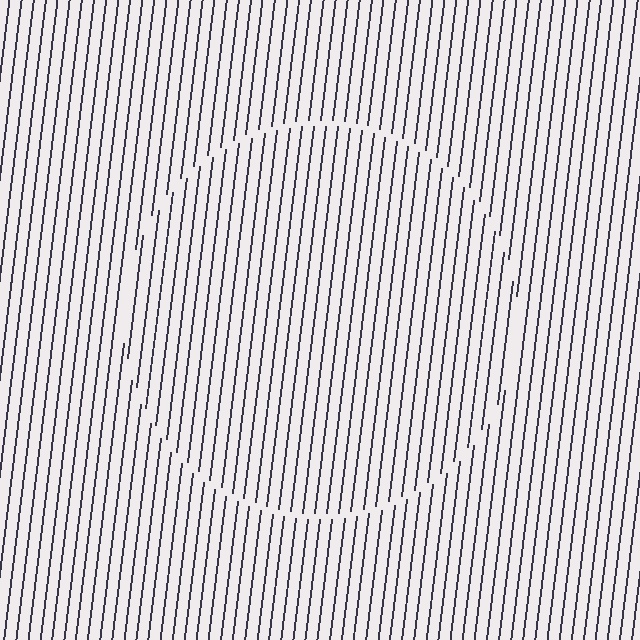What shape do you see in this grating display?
An illusory circle. The interior of the shape contains the same grating, shifted by half a period — the contour is defined by the phase discontinuity where line-ends from the inner and outer gratings abut.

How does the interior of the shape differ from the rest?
The interior of the shape contains the same grating, shifted by half a period — the contour is defined by the phase discontinuity where line-ends from the inner and outer gratings abut.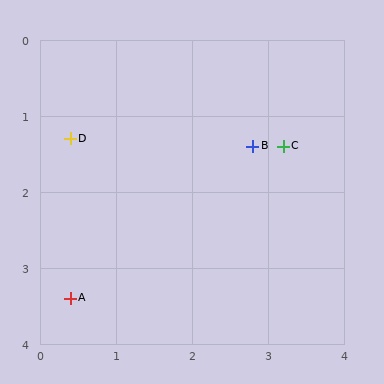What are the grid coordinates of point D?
Point D is at approximately (0.4, 1.3).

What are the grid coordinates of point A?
Point A is at approximately (0.4, 3.4).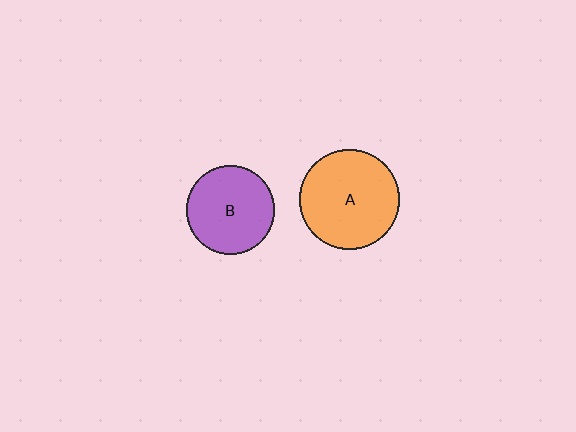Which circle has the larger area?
Circle A (orange).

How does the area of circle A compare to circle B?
Approximately 1.3 times.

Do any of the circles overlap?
No, none of the circles overlap.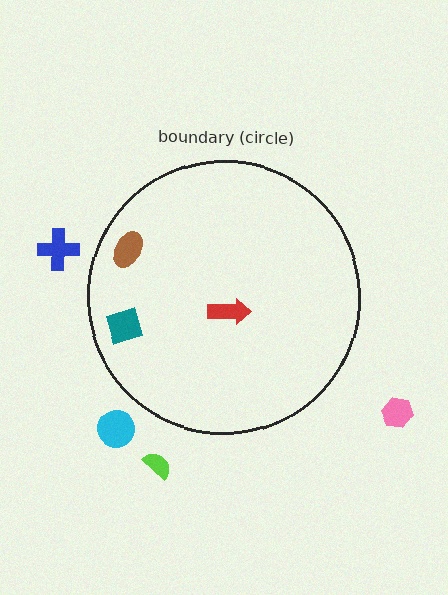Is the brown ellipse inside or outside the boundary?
Inside.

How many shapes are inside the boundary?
3 inside, 4 outside.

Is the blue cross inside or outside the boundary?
Outside.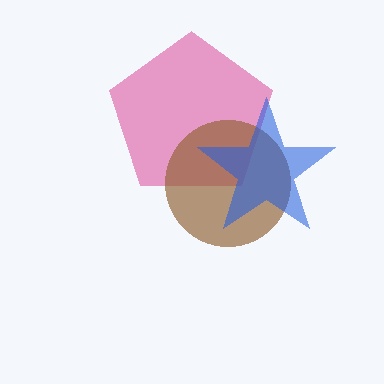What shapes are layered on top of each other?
The layered shapes are: a pink pentagon, a brown circle, a blue star.